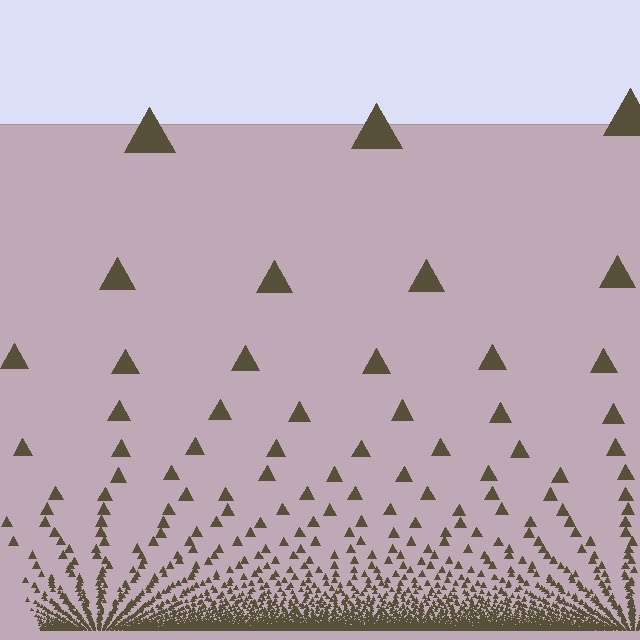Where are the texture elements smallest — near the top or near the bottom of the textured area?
Near the bottom.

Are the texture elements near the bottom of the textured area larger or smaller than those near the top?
Smaller. The gradient is inverted — elements near the bottom are smaller and denser.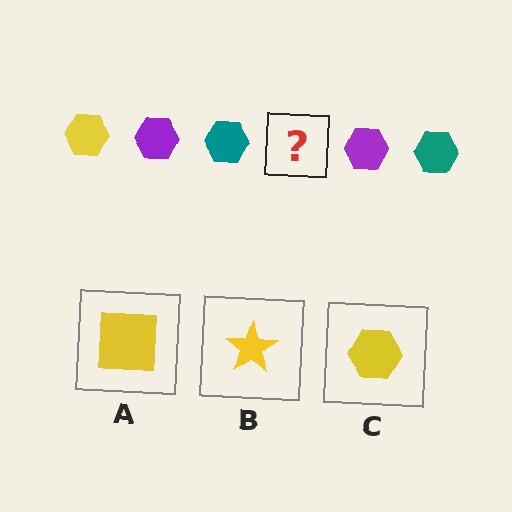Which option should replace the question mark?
Option C.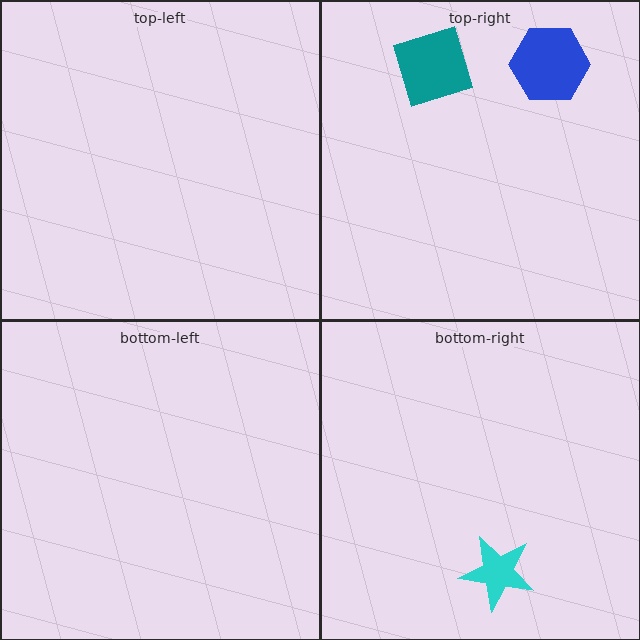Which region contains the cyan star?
The bottom-right region.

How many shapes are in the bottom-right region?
1.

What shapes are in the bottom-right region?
The cyan star.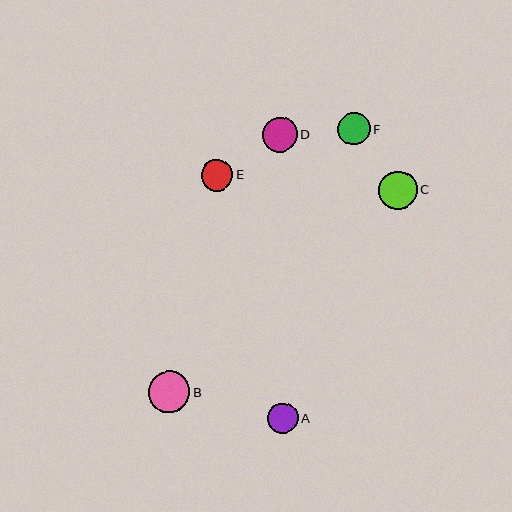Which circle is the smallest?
Circle A is the smallest with a size of approximately 31 pixels.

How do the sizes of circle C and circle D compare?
Circle C and circle D are approximately the same size.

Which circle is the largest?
Circle B is the largest with a size of approximately 42 pixels.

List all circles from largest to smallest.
From largest to smallest: B, C, D, F, E, A.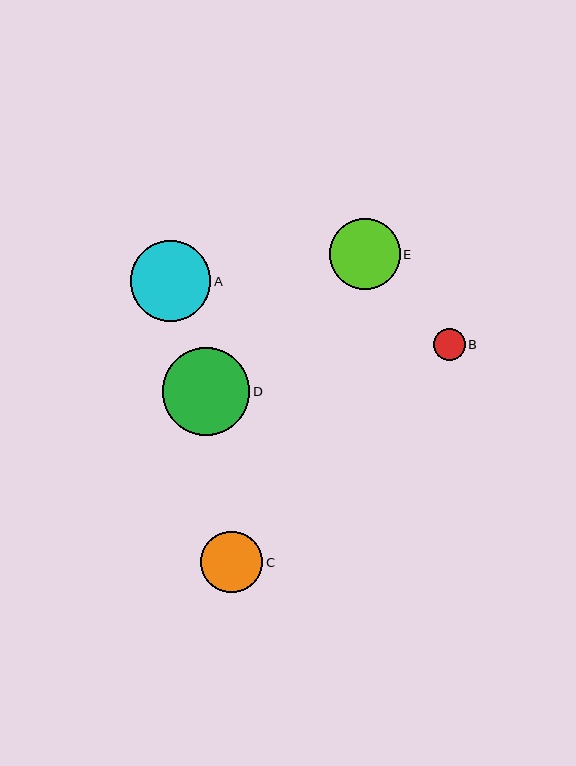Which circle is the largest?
Circle D is the largest with a size of approximately 87 pixels.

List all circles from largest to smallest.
From largest to smallest: D, A, E, C, B.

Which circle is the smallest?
Circle B is the smallest with a size of approximately 32 pixels.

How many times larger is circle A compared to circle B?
Circle A is approximately 2.5 times the size of circle B.